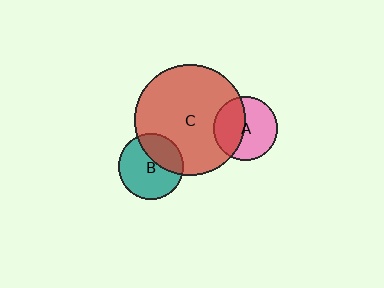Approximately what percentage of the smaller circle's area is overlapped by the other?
Approximately 40%.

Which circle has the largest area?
Circle C (red).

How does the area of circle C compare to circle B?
Approximately 2.9 times.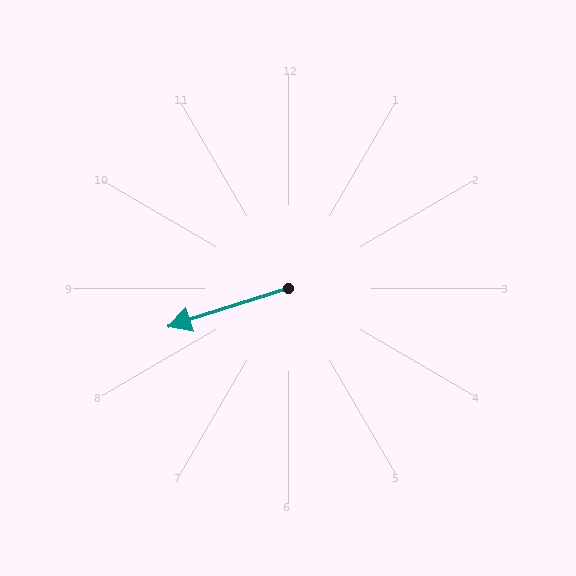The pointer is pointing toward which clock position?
Roughly 8 o'clock.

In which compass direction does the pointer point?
West.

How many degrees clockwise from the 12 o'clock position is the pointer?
Approximately 252 degrees.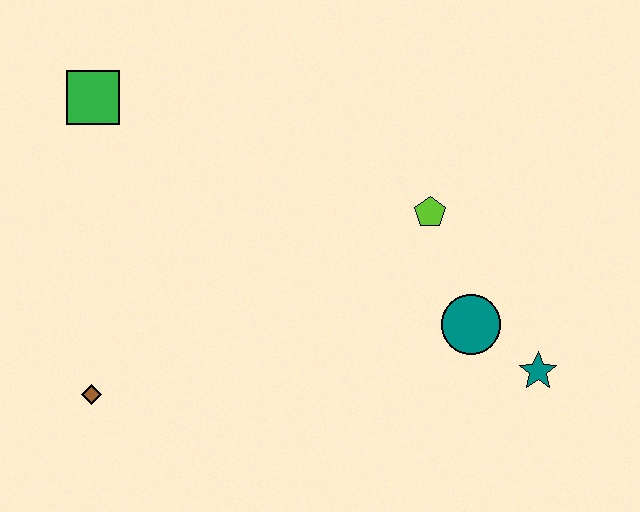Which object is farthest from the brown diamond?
The teal star is farthest from the brown diamond.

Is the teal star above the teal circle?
No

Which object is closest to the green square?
The brown diamond is closest to the green square.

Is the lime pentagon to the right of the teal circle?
No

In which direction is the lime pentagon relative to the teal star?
The lime pentagon is above the teal star.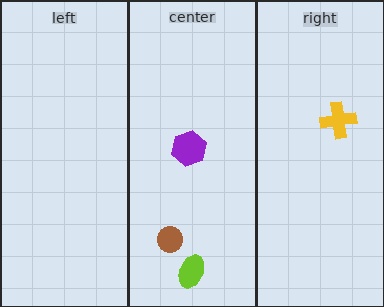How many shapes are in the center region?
3.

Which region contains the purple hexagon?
The center region.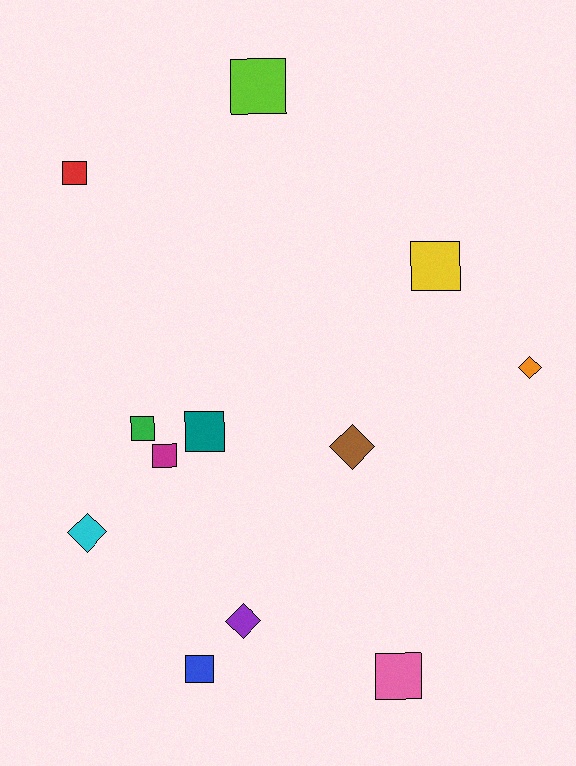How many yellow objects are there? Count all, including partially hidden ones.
There is 1 yellow object.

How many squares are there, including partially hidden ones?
There are 8 squares.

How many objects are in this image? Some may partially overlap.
There are 12 objects.